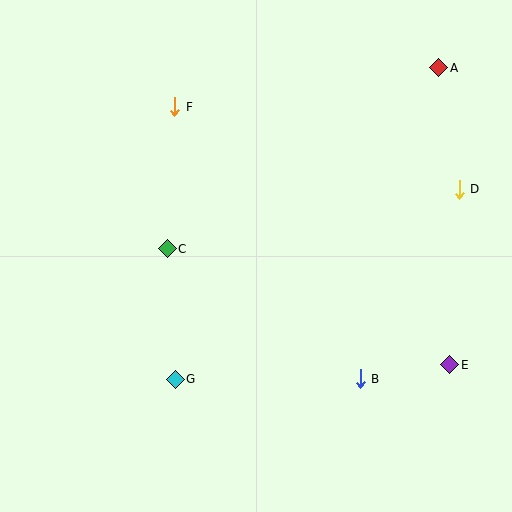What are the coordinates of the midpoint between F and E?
The midpoint between F and E is at (312, 236).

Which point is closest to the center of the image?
Point C at (167, 249) is closest to the center.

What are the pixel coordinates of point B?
Point B is at (360, 379).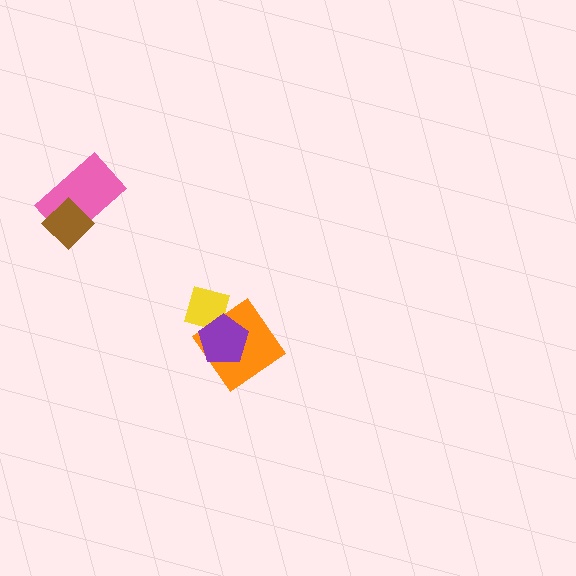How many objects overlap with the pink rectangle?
1 object overlaps with the pink rectangle.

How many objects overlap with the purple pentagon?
2 objects overlap with the purple pentagon.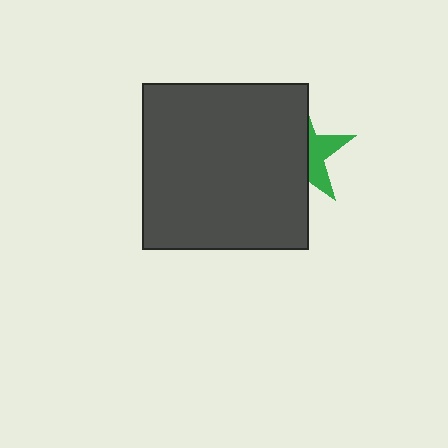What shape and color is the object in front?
The object in front is a dark gray square.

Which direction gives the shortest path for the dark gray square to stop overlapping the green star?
Moving left gives the shortest separation.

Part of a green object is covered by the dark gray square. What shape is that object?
It is a star.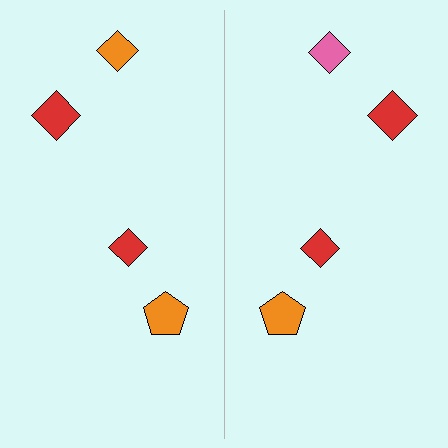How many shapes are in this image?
There are 8 shapes in this image.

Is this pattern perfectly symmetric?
No, the pattern is not perfectly symmetric. The pink diamond on the right side breaks the symmetry — its mirror counterpart is orange.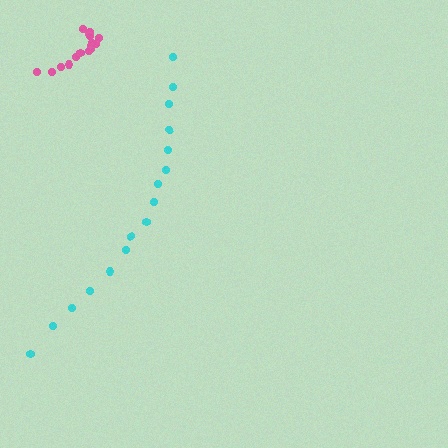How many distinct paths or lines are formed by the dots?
There are 2 distinct paths.